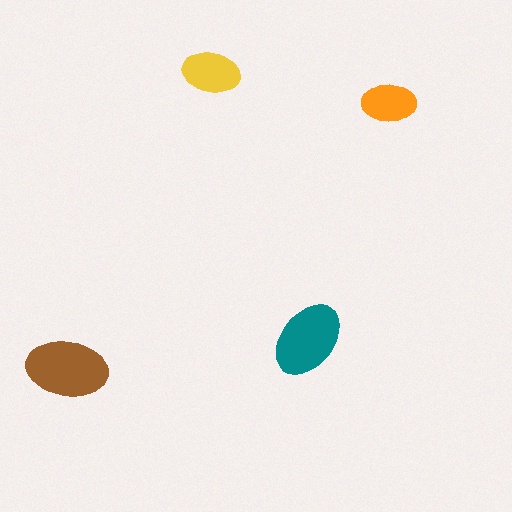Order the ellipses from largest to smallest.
the brown one, the teal one, the yellow one, the orange one.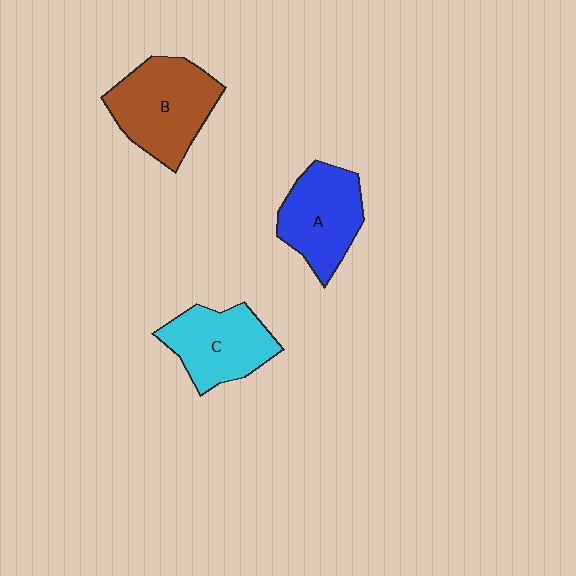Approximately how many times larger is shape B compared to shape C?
Approximately 1.2 times.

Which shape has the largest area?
Shape B (brown).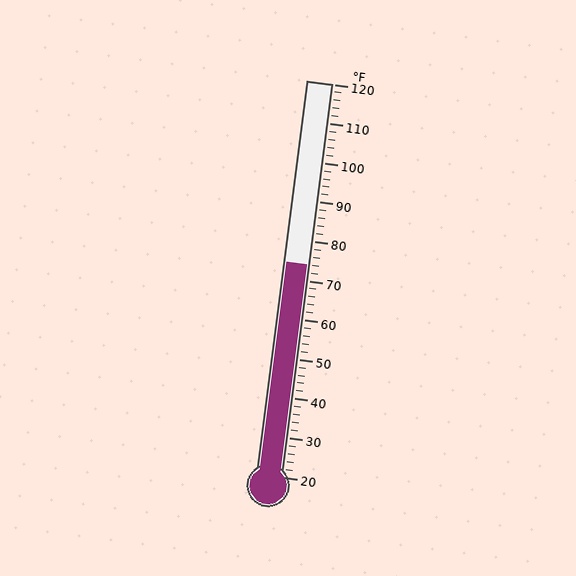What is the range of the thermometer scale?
The thermometer scale ranges from 20°F to 120°F.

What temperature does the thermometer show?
The thermometer shows approximately 74°F.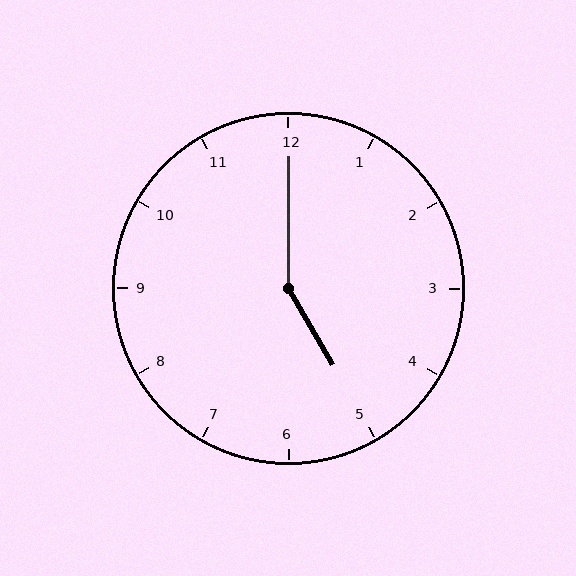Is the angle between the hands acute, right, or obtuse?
It is obtuse.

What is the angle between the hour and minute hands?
Approximately 150 degrees.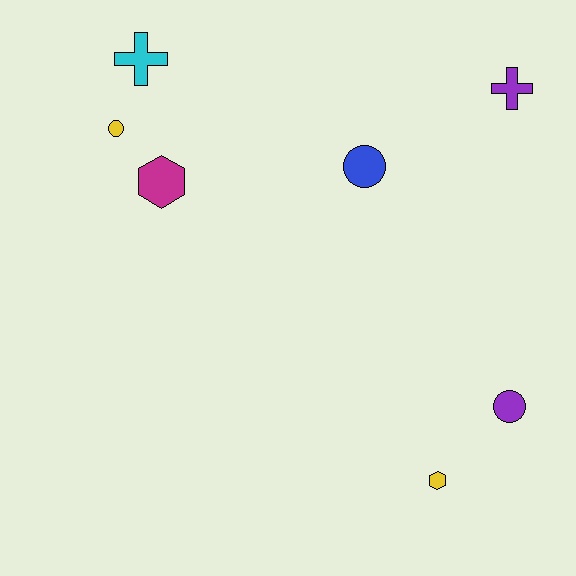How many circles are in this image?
There are 3 circles.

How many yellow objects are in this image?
There are 2 yellow objects.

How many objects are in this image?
There are 7 objects.